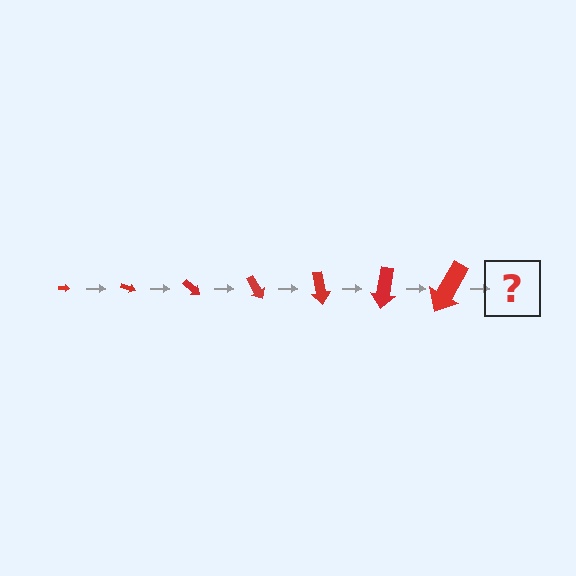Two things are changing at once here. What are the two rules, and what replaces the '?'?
The two rules are that the arrow grows larger each step and it rotates 20 degrees each step. The '?' should be an arrow, larger than the previous one and rotated 140 degrees from the start.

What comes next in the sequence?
The next element should be an arrow, larger than the previous one and rotated 140 degrees from the start.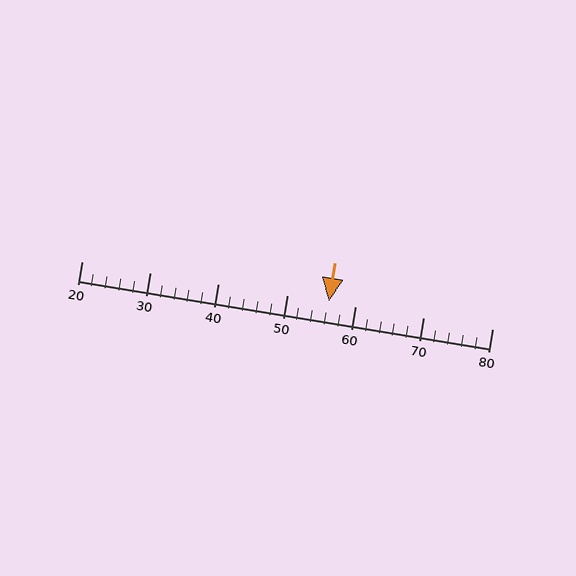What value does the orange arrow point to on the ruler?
The orange arrow points to approximately 56.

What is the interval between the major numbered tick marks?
The major tick marks are spaced 10 units apart.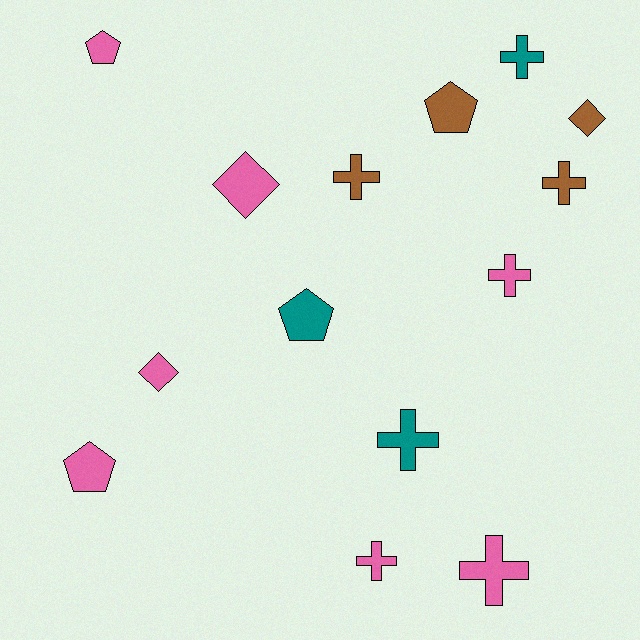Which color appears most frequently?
Pink, with 7 objects.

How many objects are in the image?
There are 14 objects.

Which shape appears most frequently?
Cross, with 7 objects.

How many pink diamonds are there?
There are 2 pink diamonds.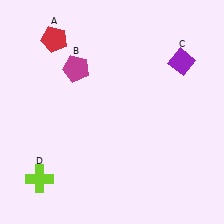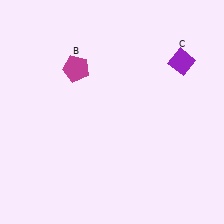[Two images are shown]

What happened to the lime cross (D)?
The lime cross (D) was removed in Image 2. It was in the bottom-left area of Image 1.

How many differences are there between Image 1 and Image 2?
There are 2 differences between the two images.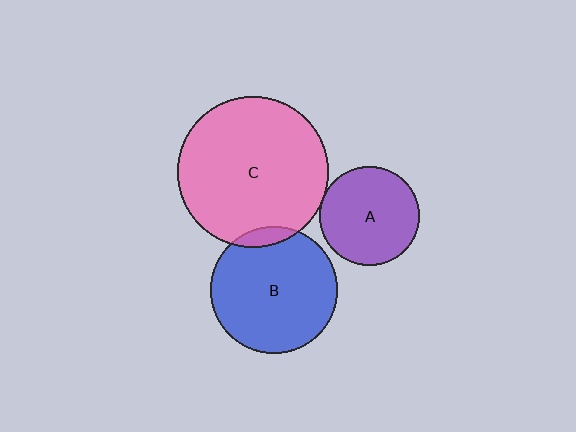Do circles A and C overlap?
Yes.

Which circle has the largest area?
Circle C (pink).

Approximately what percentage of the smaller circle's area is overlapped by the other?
Approximately 5%.